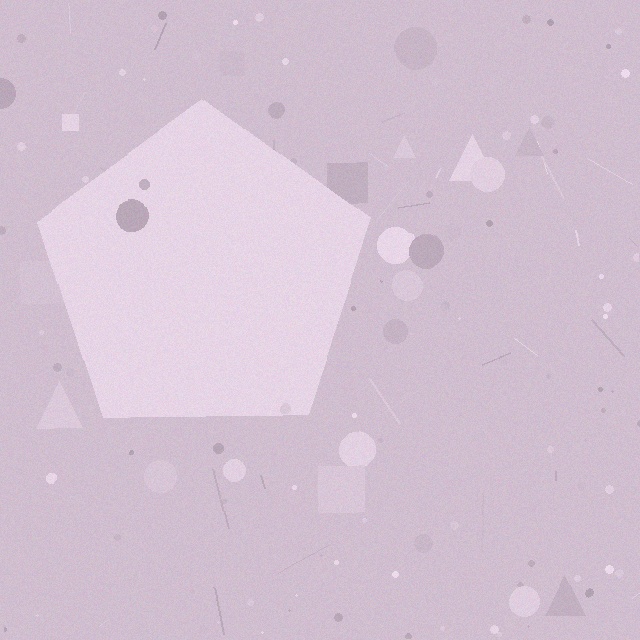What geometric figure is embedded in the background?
A pentagon is embedded in the background.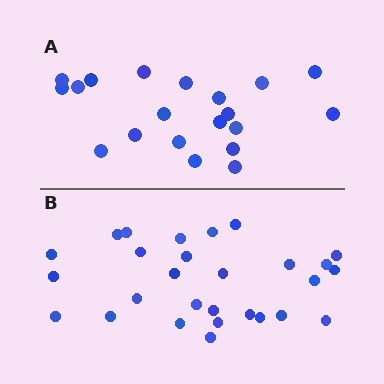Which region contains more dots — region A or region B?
Region B (the bottom region) has more dots.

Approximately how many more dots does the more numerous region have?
Region B has roughly 8 or so more dots than region A.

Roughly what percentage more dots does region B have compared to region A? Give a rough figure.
About 40% more.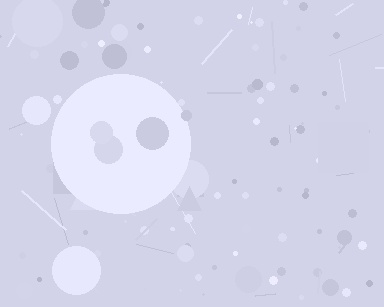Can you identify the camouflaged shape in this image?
The camouflaged shape is a circle.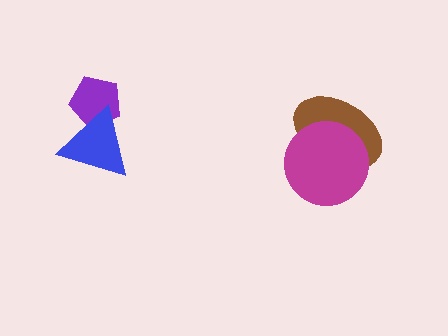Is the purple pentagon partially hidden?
Yes, it is partially covered by another shape.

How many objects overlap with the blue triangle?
1 object overlaps with the blue triangle.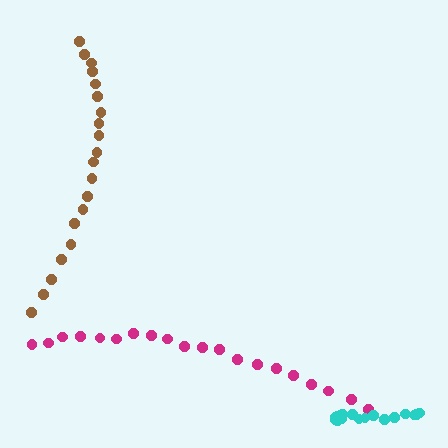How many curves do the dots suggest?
There are 3 distinct paths.